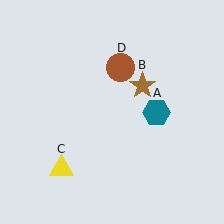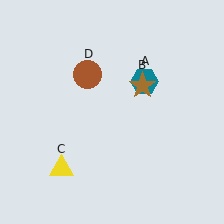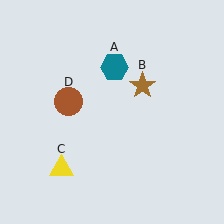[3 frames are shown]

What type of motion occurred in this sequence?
The teal hexagon (object A), brown circle (object D) rotated counterclockwise around the center of the scene.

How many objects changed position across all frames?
2 objects changed position: teal hexagon (object A), brown circle (object D).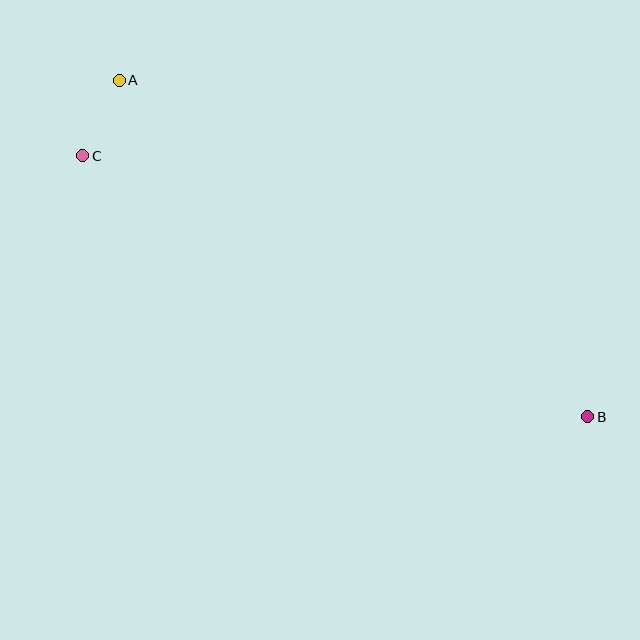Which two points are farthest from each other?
Points A and B are farthest from each other.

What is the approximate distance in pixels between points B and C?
The distance between B and C is approximately 568 pixels.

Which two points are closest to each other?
Points A and C are closest to each other.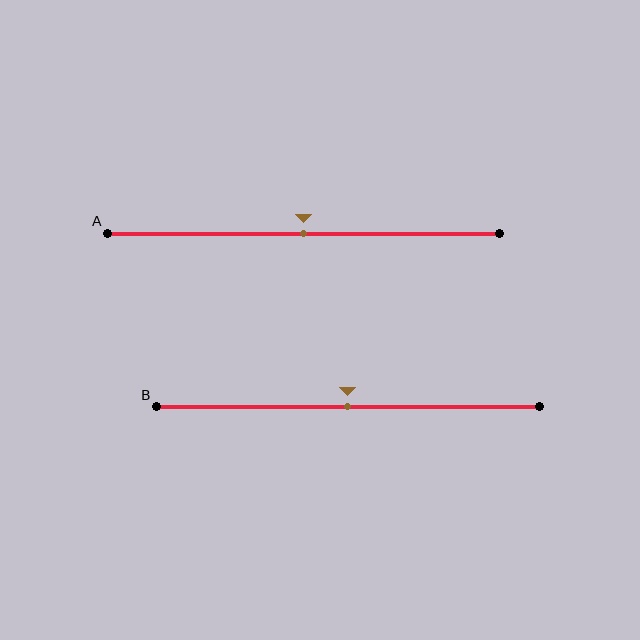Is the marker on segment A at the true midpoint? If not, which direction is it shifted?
Yes, the marker on segment A is at the true midpoint.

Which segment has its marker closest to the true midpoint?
Segment A has its marker closest to the true midpoint.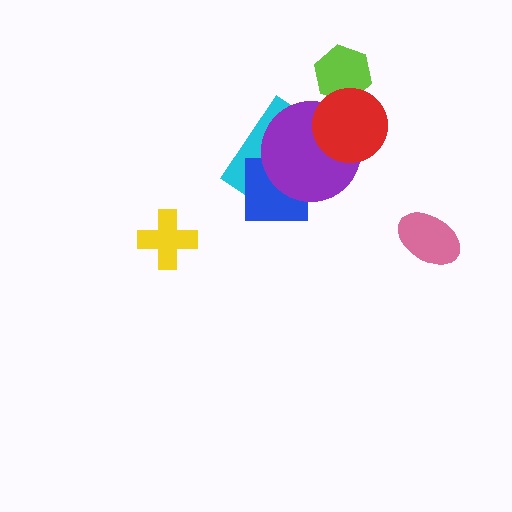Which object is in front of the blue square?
The purple circle is in front of the blue square.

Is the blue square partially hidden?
Yes, it is partially covered by another shape.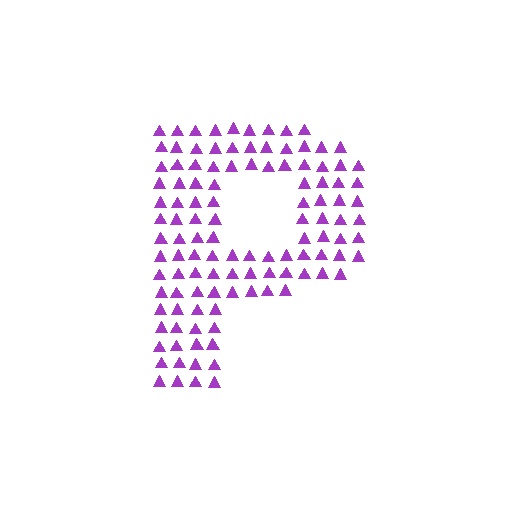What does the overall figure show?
The overall figure shows the letter P.